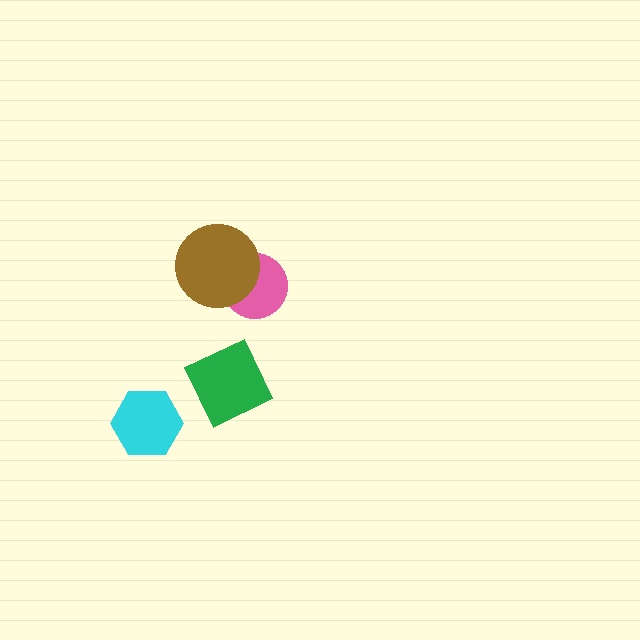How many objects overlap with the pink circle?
1 object overlaps with the pink circle.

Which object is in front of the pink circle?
The brown circle is in front of the pink circle.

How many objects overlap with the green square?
0 objects overlap with the green square.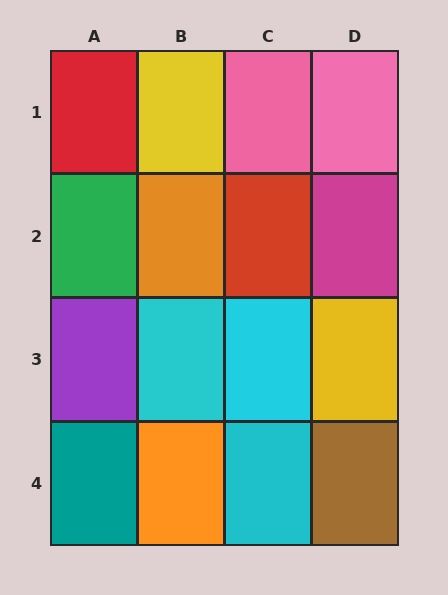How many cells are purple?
1 cell is purple.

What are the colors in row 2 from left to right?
Green, orange, red, magenta.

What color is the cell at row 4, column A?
Teal.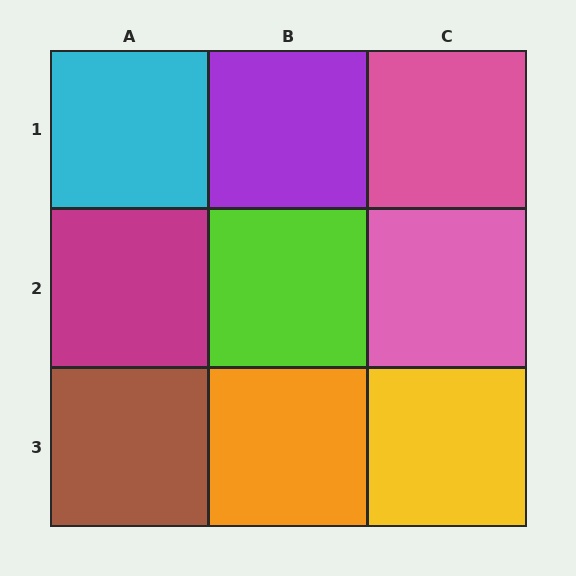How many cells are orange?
1 cell is orange.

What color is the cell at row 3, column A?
Brown.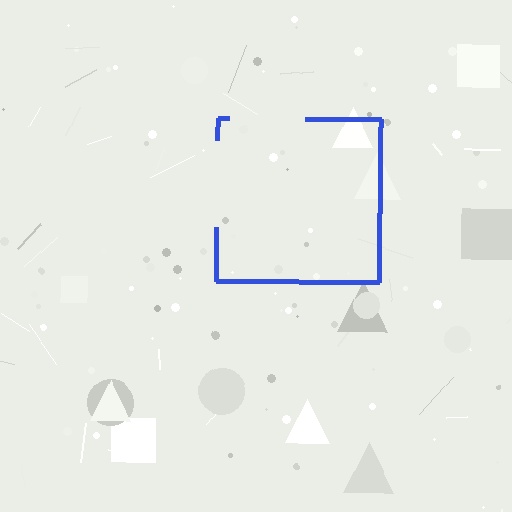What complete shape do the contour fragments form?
The contour fragments form a square.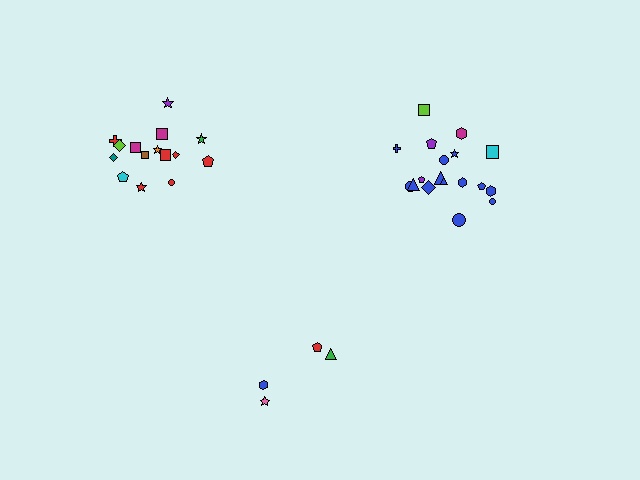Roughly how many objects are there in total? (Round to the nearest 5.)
Roughly 35 objects in total.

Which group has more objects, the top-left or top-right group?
The top-right group.